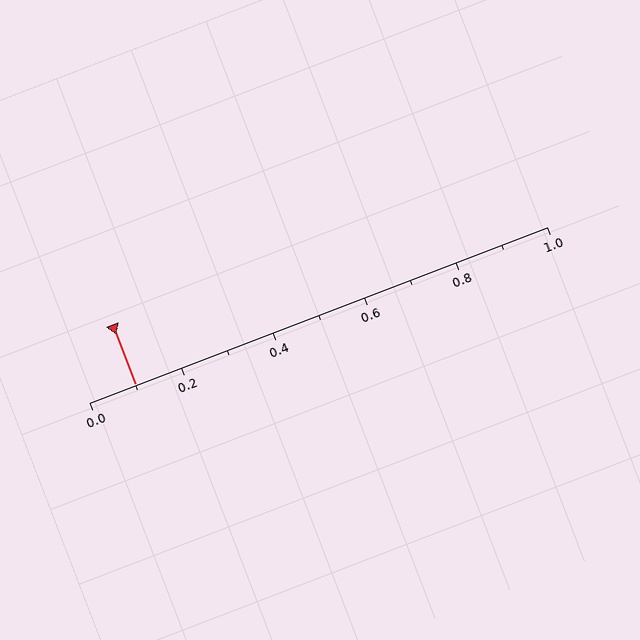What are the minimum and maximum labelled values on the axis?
The axis runs from 0.0 to 1.0.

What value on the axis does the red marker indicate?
The marker indicates approximately 0.1.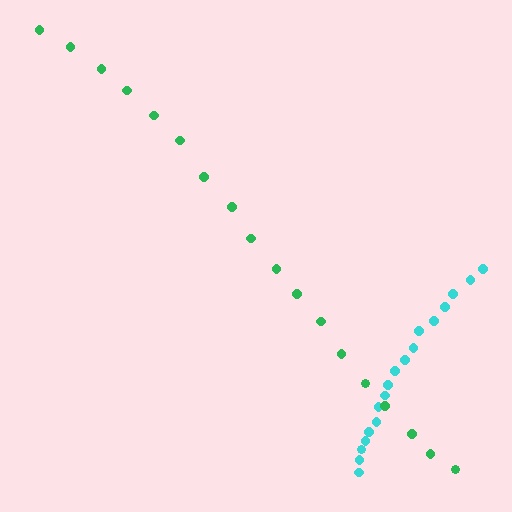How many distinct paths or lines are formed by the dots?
There are 2 distinct paths.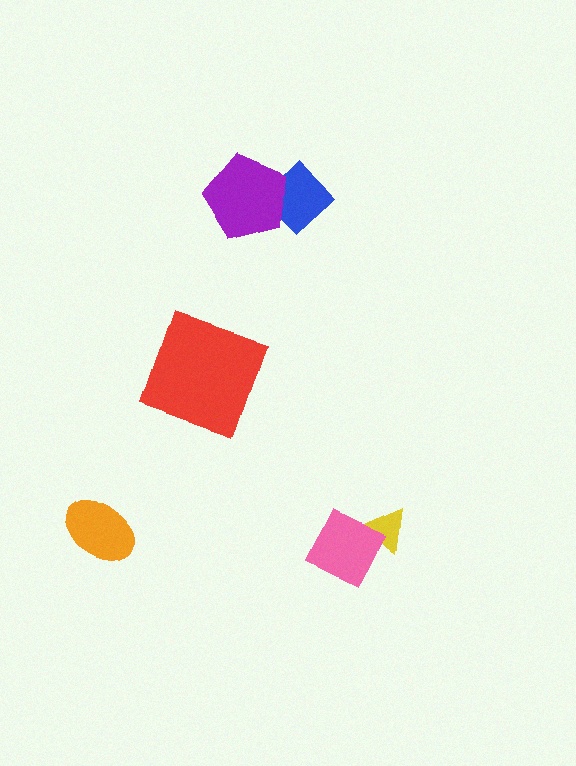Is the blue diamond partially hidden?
Yes, it is partially covered by another shape.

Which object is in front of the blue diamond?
The purple pentagon is in front of the blue diamond.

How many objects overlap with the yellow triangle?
1 object overlaps with the yellow triangle.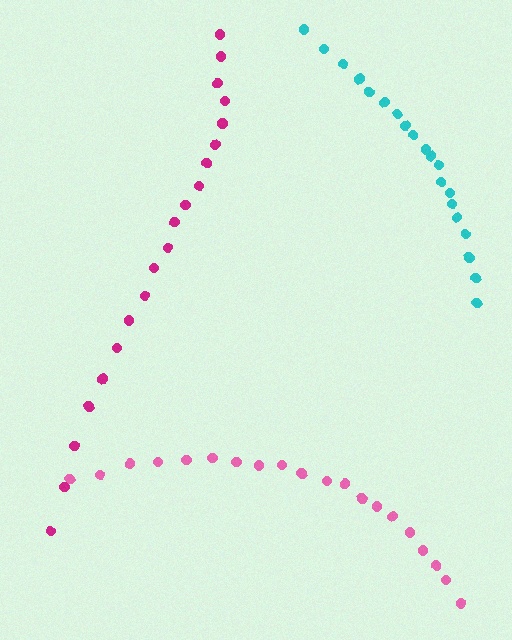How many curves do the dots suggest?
There are 3 distinct paths.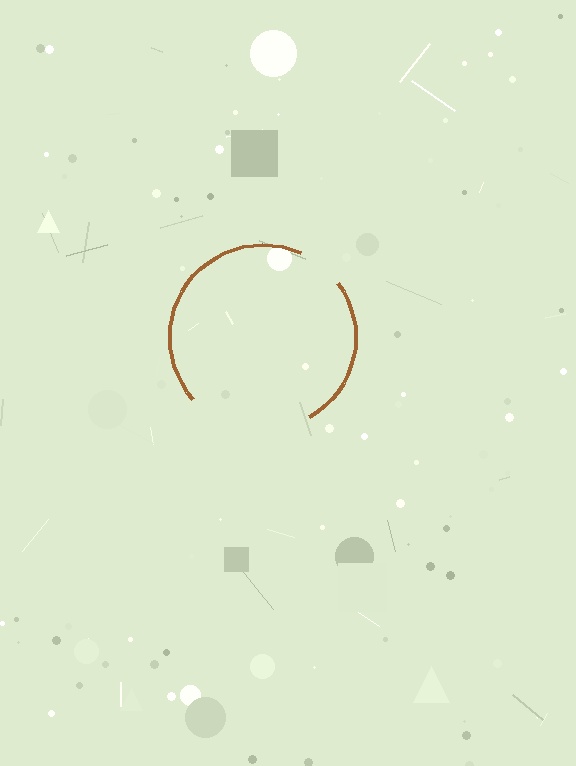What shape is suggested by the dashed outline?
The dashed outline suggests a circle.